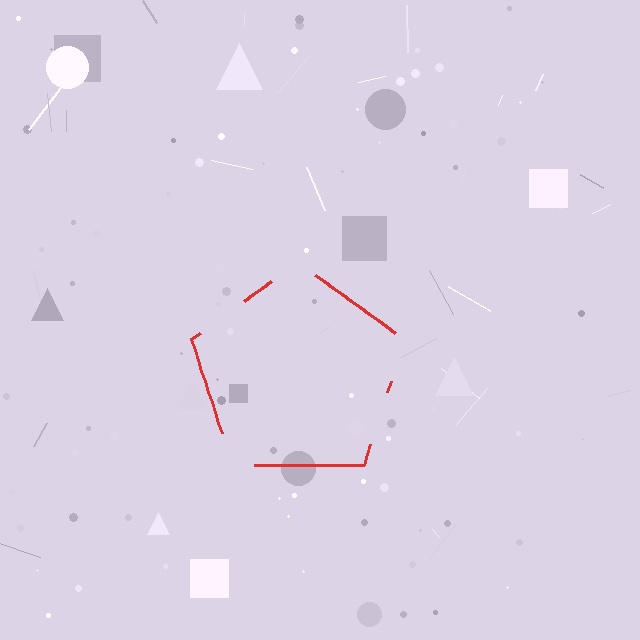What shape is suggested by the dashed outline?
The dashed outline suggests a pentagon.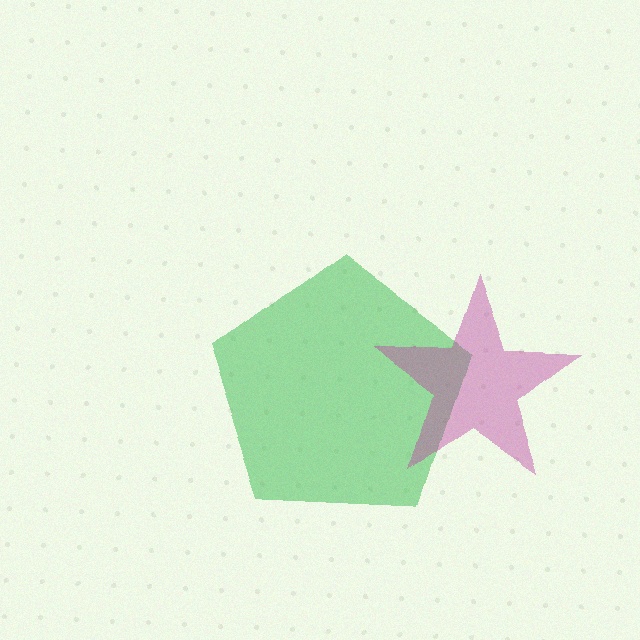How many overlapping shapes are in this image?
There are 2 overlapping shapes in the image.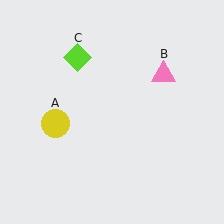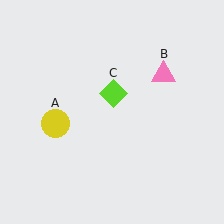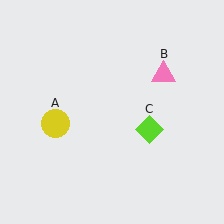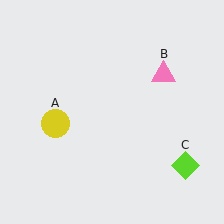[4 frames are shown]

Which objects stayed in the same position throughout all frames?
Yellow circle (object A) and pink triangle (object B) remained stationary.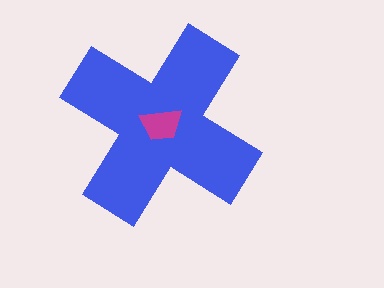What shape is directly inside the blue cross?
The magenta trapezoid.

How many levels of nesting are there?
2.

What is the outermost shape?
The blue cross.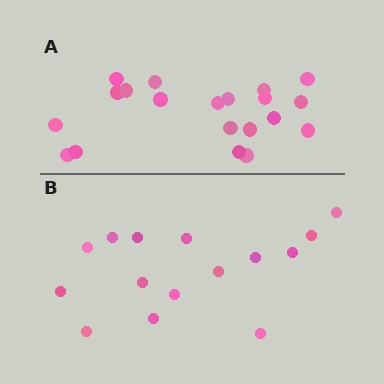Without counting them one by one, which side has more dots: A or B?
Region A (the top region) has more dots.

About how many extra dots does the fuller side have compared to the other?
Region A has about 5 more dots than region B.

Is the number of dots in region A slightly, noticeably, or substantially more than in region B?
Region A has noticeably more, but not dramatically so. The ratio is roughly 1.3 to 1.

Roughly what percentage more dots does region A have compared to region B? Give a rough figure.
About 35% more.